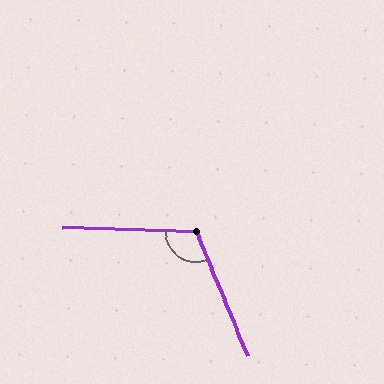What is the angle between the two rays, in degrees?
Approximately 113 degrees.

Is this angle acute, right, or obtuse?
It is obtuse.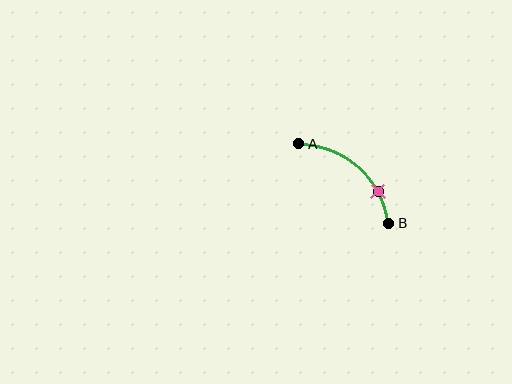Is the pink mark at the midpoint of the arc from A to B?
No. The pink mark lies on the arc but is closer to endpoint B. The arc midpoint would be at the point on the curve equidistant along the arc from both A and B.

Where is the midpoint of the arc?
The arc midpoint is the point on the curve farthest from the straight line joining A and B. It sits above and to the right of that line.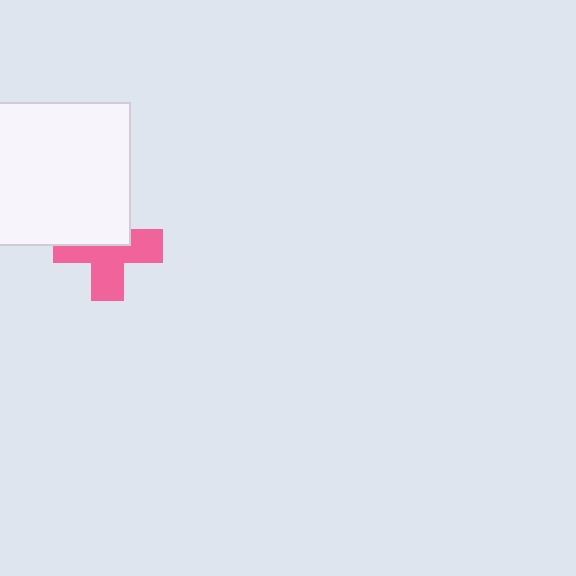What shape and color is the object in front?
The object in front is a white square.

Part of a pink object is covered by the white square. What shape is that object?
It is a cross.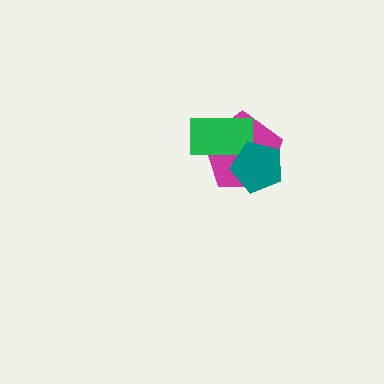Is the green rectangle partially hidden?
Yes, it is partially covered by another shape.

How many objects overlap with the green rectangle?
2 objects overlap with the green rectangle.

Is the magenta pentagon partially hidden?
Yes, it is partially covered by another shape.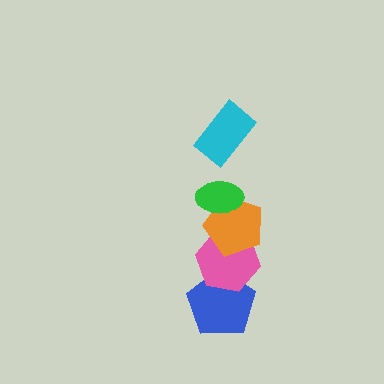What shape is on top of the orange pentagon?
The green ellipse is on top of the orange pentagon.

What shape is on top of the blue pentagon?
The pink hexagon is on top of the blue pentagon.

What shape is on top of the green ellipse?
The cyan rectangle is on top of the green ellipse.